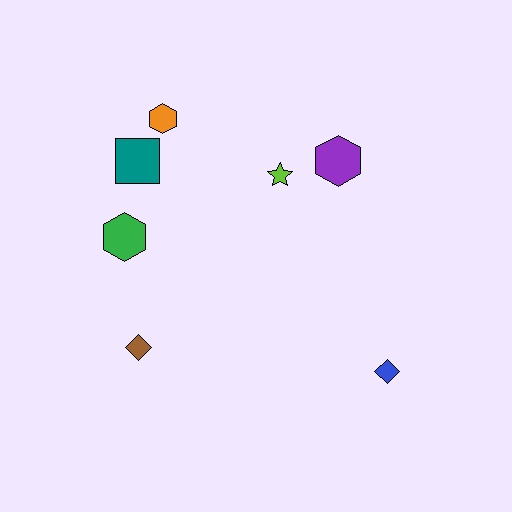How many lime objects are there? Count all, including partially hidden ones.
There is 1 lime object.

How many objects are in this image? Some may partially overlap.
There are 7 objects.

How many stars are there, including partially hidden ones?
There is 1 star.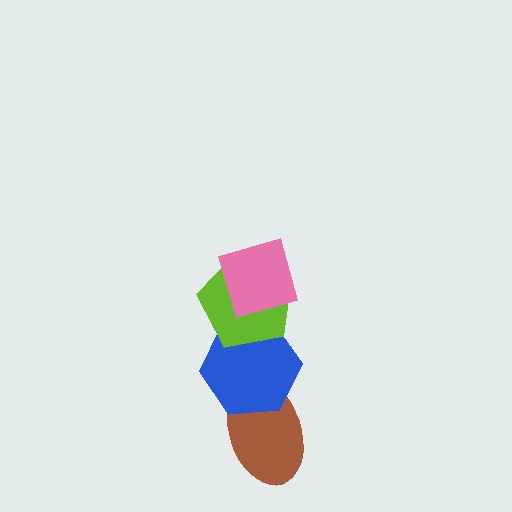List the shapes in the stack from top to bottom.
From top to bottom: the pink diamond, the lime pentagon, the blue hexagon, the brown ellipse.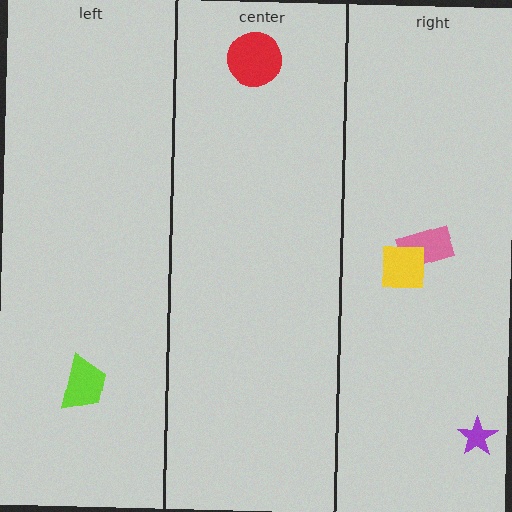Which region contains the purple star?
The right region.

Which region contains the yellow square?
The right region.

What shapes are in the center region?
The red circle.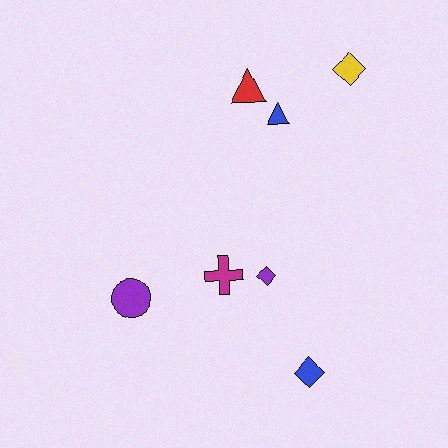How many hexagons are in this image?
There are no hexagons.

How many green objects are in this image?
There are no green objects.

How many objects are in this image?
There are 7 objects.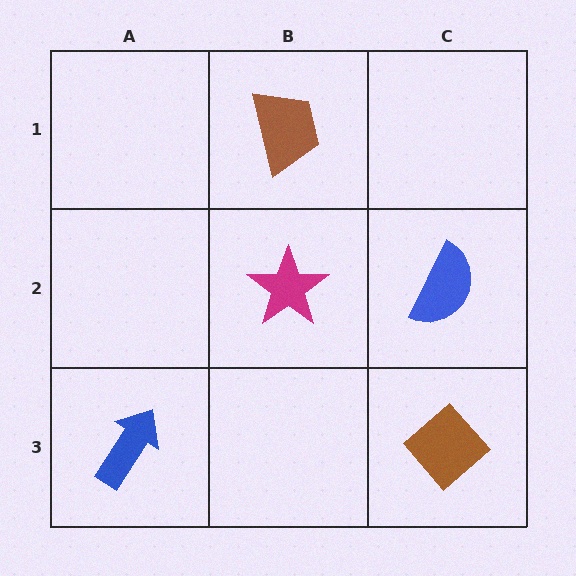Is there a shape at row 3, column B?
No, that cell is empty.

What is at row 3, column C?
A brown diamond.